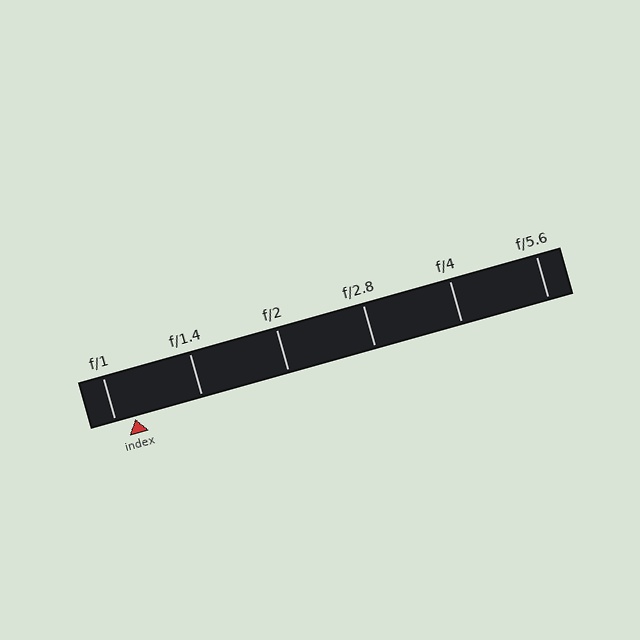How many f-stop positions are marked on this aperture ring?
There are 6 f-stop positions marked.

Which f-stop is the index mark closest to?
The index mark is closest to f/1.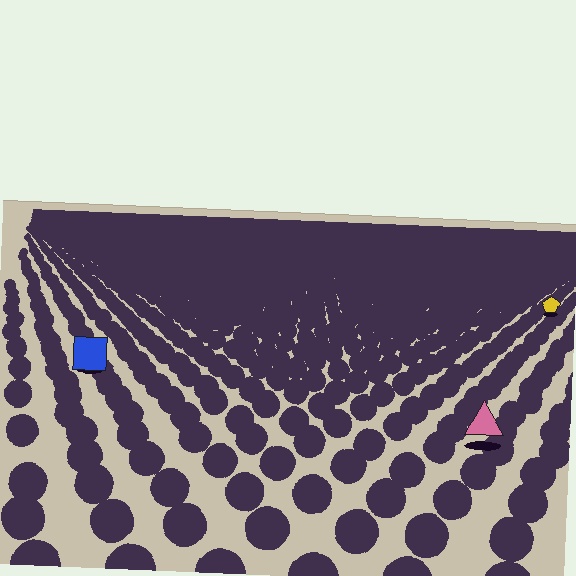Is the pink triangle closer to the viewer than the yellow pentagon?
Yes. The pink triangle is closer — you can tell from the texture gradient: the ground texture is coarser near it.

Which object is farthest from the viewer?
The yellow pentagon is farthest from the viewer. It appears smaller and the ground texture around it is denser.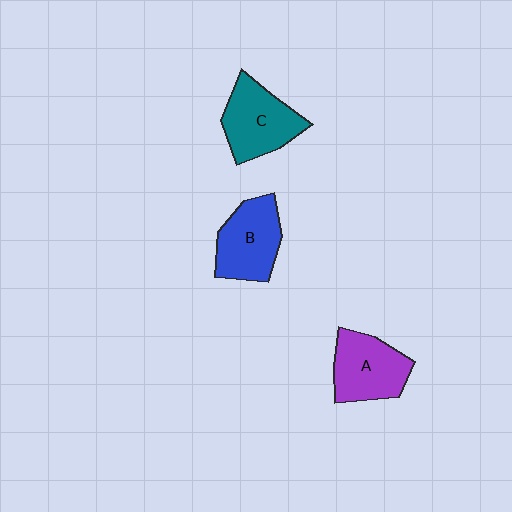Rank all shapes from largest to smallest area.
From largest to smallest: C (teal), A (purple), B (blue).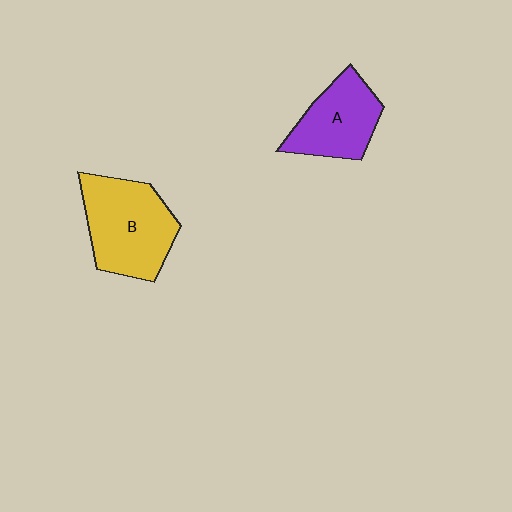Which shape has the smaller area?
Shape A (purple).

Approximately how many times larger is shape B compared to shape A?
Approximately 1.4 times.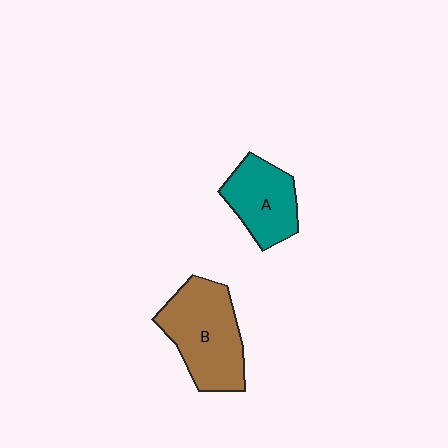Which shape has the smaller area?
Shape A (teal).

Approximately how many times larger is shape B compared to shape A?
Approximately 1.4 times.